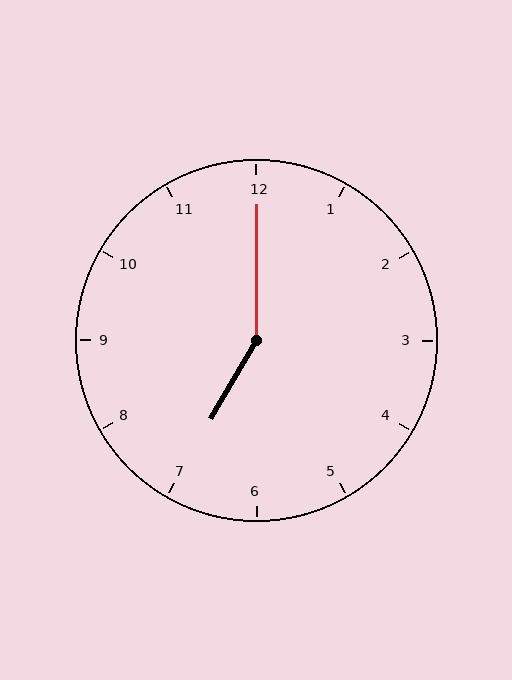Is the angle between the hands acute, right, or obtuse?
It is obtuse.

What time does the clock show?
7:00.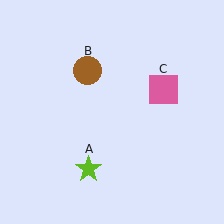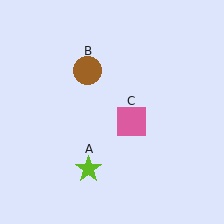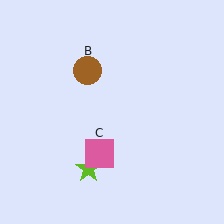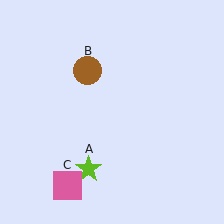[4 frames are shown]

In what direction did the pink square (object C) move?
The pink square (object C) moved down and to the left.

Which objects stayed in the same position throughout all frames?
Lime star (object A) and brown circle (object B) remained stationary.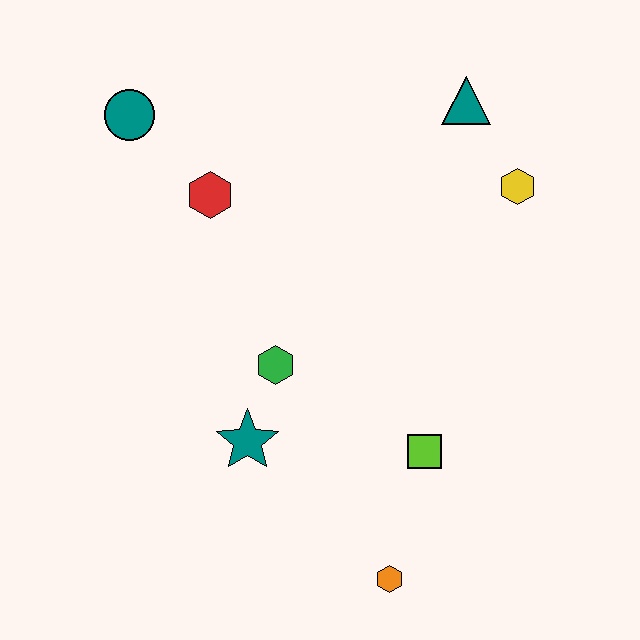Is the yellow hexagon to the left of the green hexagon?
No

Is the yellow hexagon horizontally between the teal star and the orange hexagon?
No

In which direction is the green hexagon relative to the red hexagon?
The green hexagon is below the red hexagon.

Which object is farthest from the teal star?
The teal triangle is farthest from the teal star.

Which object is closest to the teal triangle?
The yellow hexagon is closest to the teal triangle.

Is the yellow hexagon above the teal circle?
No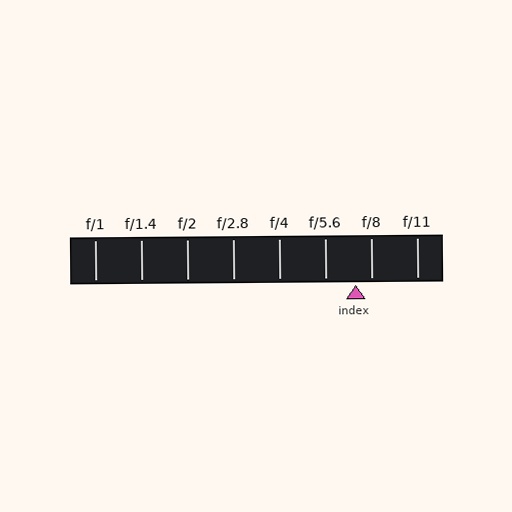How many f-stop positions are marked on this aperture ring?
There are 8 f-stop positions marked.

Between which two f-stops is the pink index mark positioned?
The index mark is between f/5.6 and f/8.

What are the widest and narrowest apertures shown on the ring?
The widest aperture shown is f/1 and the narrowest is f/11.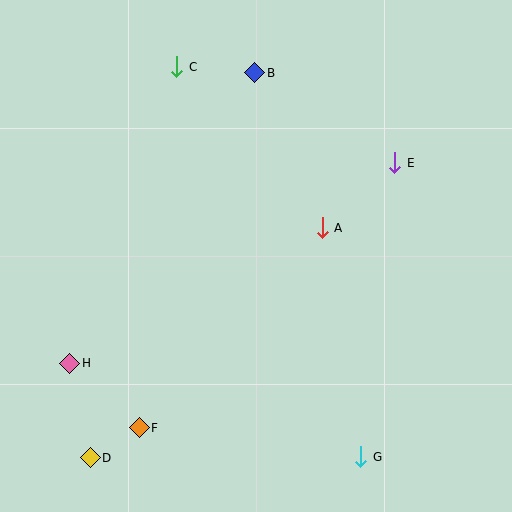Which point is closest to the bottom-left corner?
Point D is closest to the bottom-left corner.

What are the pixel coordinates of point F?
Point F is at (139, 428).